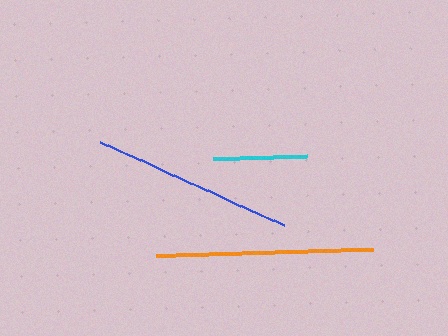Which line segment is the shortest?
The cyan line is the shortest at approximately 94 pixels.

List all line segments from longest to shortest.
From longest to shortest: orange, blue, cyan.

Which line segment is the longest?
The orange line is the longest at approximately 217 pixels.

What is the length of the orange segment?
The orange segment is approximately 217 pixels long.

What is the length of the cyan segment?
The cyan segment is approximately 94 pixels long.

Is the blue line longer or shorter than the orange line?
The orange line is longer than the blue line.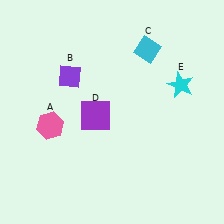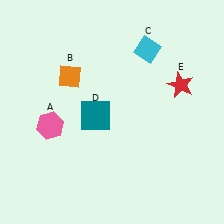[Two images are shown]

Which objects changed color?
B changed from purple to orange. D changed from purple to teal. E changed from cyan to red.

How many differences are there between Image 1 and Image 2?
There are 3 differences between the two images.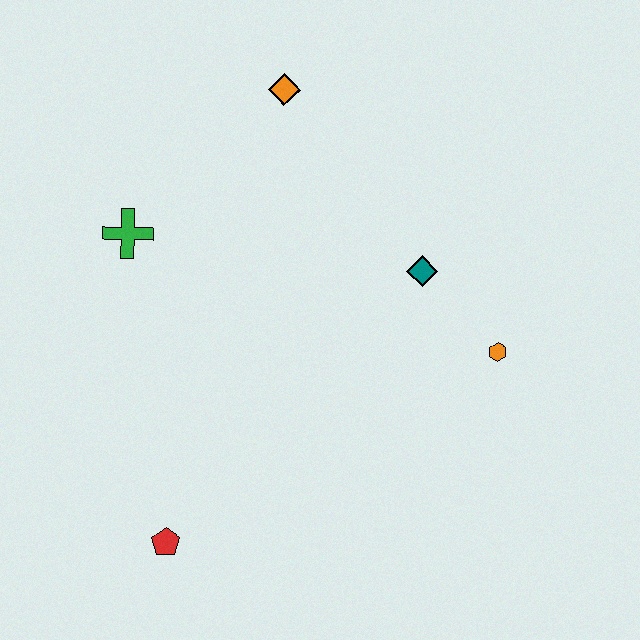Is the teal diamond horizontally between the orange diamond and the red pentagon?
No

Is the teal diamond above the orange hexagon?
Yes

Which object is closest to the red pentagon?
The green cross is closest to the red pentagon.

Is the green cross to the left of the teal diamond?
Yes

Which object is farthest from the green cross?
The orange hexagon is farthest from the green cross.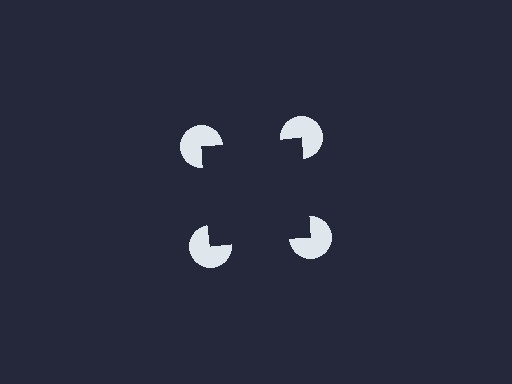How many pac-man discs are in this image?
There are 4 — one at each vertex of the illusory square.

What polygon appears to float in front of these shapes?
An illusory square — its edges are inferred from the aligned wedge cuts in the pac-man discs, not physically drawn.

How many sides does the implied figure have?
4 sides.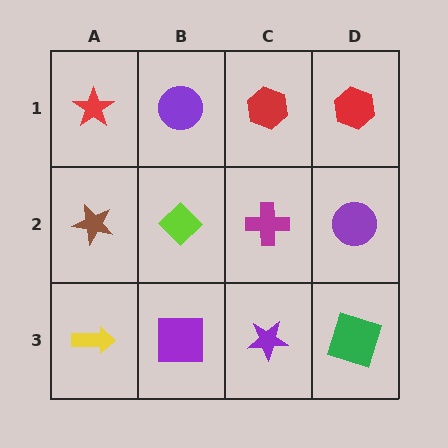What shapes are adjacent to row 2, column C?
A red hexagon (row 1, column C), a purple star (row 3, column C), a lime diamond (row 2, column B), a purple circle (row 2, column D).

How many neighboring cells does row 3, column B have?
3.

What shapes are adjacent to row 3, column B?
A lime diamond (row 2, column B), a yellow arrow (row 3, column A), a purple star (row 3, column C).